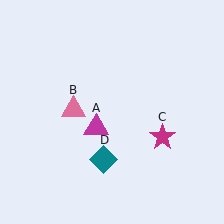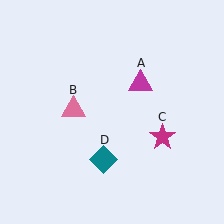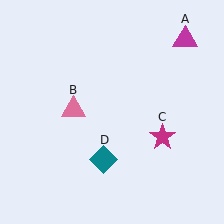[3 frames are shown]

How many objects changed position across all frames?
1 object changed position: magenta triangle (object A).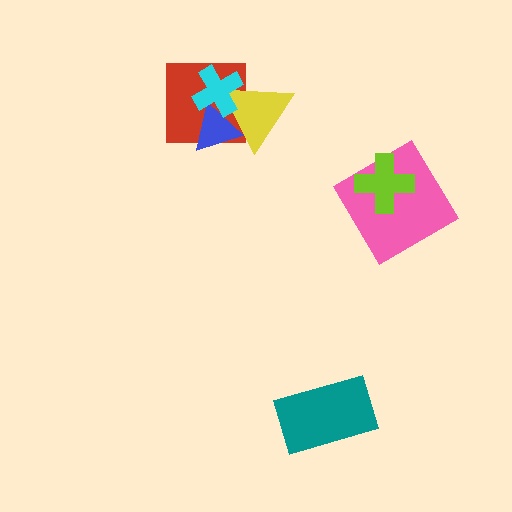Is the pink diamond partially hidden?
Yes, it is partially covered by another shape.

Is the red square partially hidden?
Yes, it is partially covered by another shape.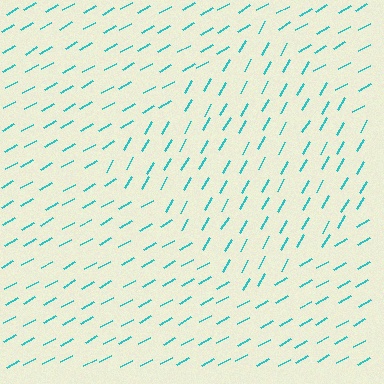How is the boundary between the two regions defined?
The boundary is defined purely by a change in line orientation (approximately 30 degrees difference). All lines are the same color and thickness.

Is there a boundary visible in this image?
Yes, there is a texture boundary formed by a change in line orientation.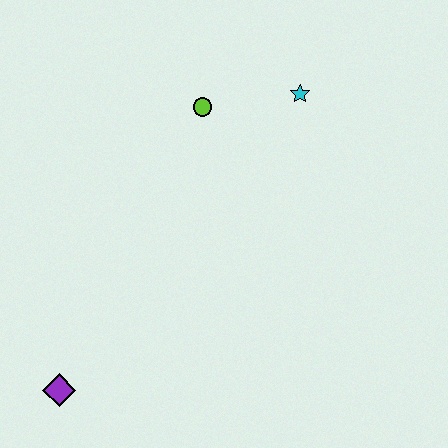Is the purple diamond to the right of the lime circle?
No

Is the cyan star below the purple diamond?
No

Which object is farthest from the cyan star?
The purple diamond is farthest from the cyan star.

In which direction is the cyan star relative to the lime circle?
The cyan star is to the right of the lime circle.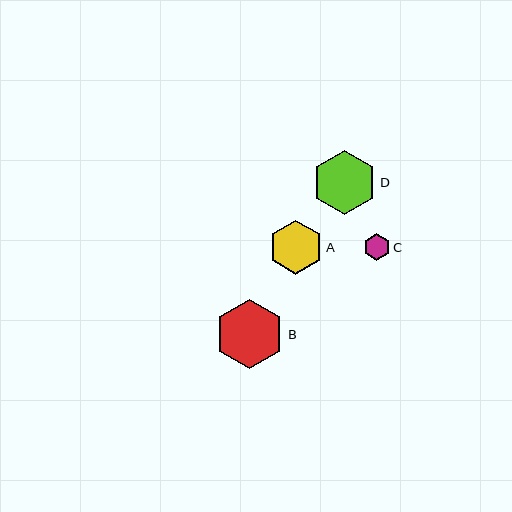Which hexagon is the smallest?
Hexagon C is the smallest with a size of approximately 27 pixels.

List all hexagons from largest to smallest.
From largest to smallest: B, D, A, C.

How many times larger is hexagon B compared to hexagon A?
Hexagon B is approximately 1.3 times the size of hexagon A.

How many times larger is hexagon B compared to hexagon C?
Hexagon B is approximately 2.6 times the size of hexagon C.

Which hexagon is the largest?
Hexagon B is the largest with a size of approximately 70 pixels.